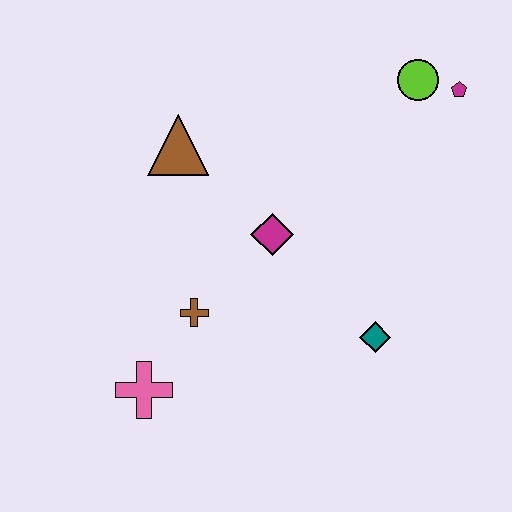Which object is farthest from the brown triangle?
The magenta pentagon is farthest from the brown triangle.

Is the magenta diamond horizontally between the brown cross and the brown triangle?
No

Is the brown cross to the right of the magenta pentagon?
No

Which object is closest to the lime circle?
The magenta pentagon is closest to the lime circle.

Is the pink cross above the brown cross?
No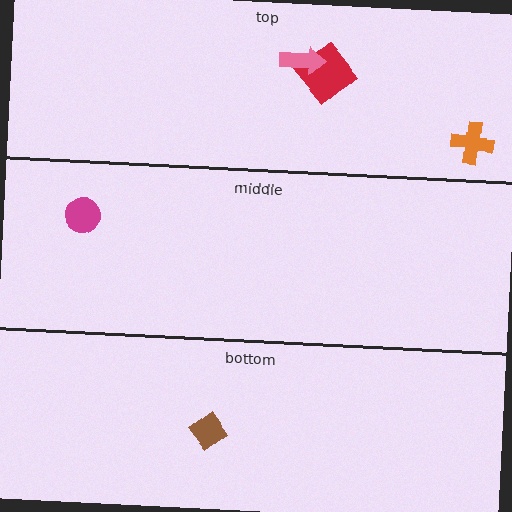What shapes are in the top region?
The orange cross, the red diamond, the pink arrow.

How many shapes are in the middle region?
1.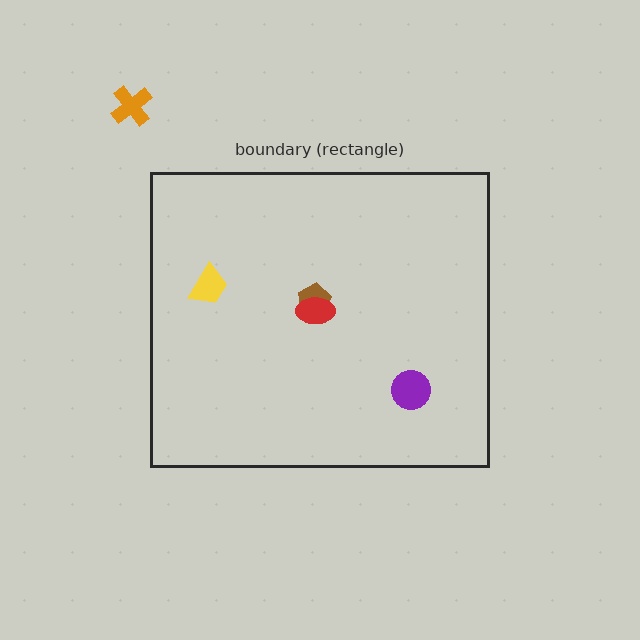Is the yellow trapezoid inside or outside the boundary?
Inside.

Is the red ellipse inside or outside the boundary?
Inside.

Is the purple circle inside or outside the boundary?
Inside.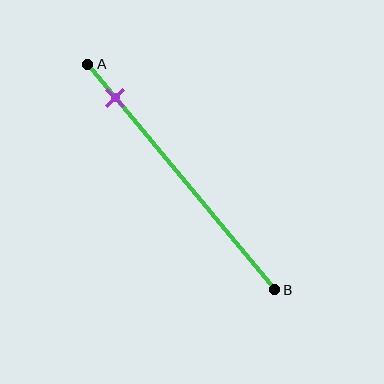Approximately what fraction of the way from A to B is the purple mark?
The purple mark is approximately 15% of the way from A to B.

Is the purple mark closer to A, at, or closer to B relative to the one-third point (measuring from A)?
The purple mark is closer to point A than the one-third point of segment AB.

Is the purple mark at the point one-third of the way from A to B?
No, the mark is at about 15% from A, not at the 33% one-third point.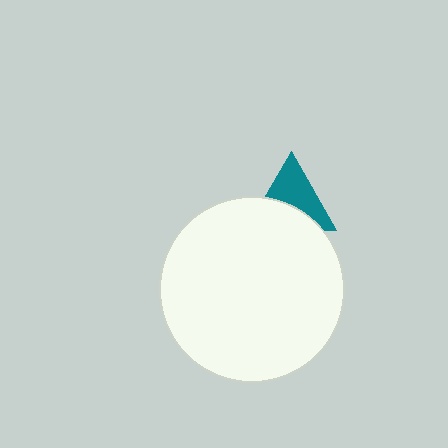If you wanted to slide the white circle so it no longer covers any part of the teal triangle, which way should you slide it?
Slide it down — that is the most direct way to separate the two shapes.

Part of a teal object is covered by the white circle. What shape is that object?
It is a triangle.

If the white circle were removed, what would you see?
You would see the complete teal triangle.